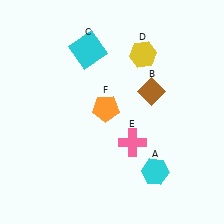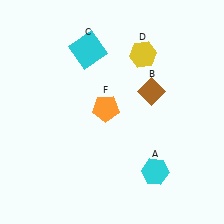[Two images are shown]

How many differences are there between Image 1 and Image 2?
There is 1 difference between the two images.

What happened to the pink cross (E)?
The pink cross (E) was removed in Image 2. It was in the bottom-right area of Image 1.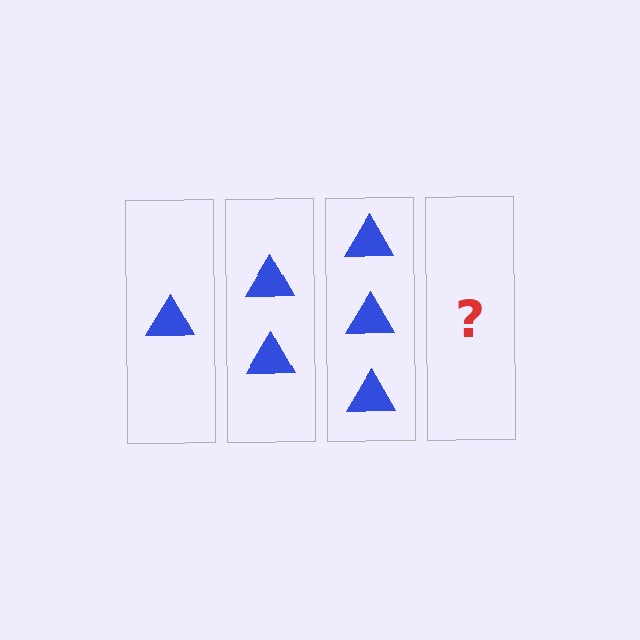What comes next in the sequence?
The next element should be 4 triangles.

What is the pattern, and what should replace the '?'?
The pattern is that each step adds one more triangle. The '?' should be 4 triangles.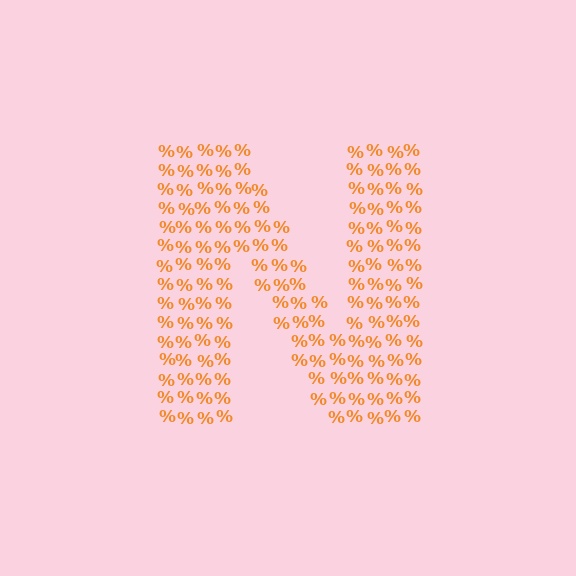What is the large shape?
The large shape is the letter N.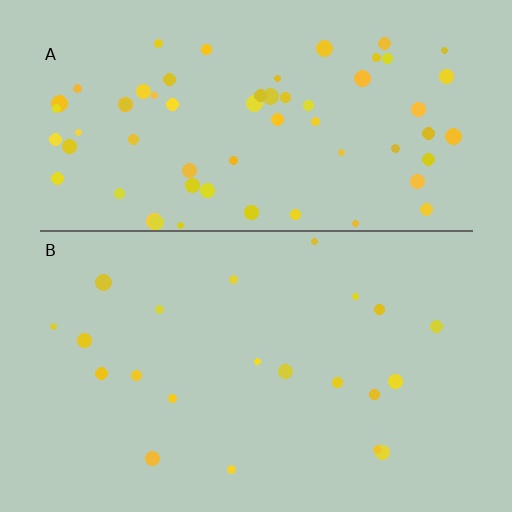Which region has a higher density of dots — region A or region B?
A (the top).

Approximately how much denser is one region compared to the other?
Approximately 3.0× — region A over region B.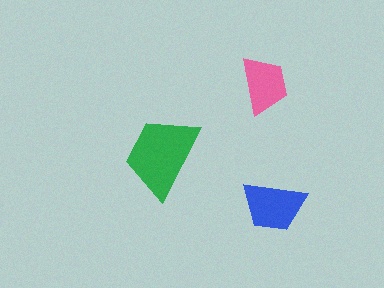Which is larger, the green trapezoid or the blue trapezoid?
The green one.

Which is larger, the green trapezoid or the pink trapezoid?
The green one.